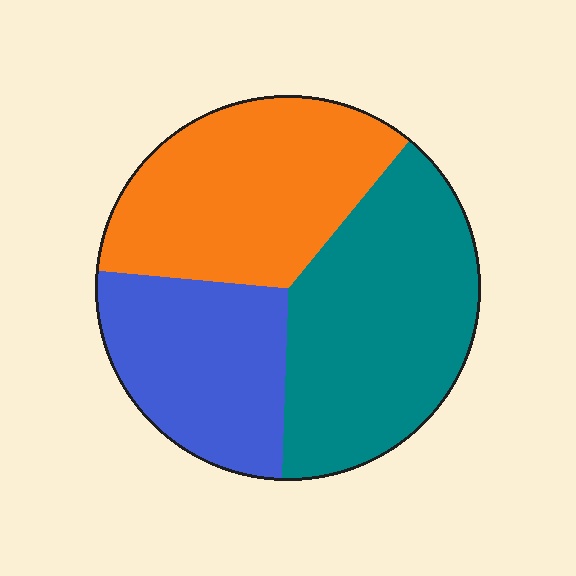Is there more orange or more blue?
Orange.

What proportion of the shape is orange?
Orange covers around 35% of the shape.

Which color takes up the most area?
Teal, at roughly 40%.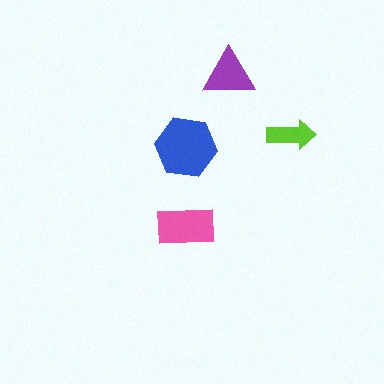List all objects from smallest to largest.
The lime arrow, the purple triangle, the pink rectangle, the blue hexagon.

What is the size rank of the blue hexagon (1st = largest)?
1st.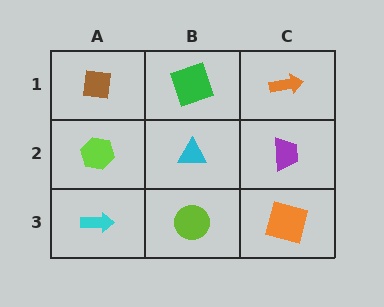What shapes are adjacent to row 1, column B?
A cyan triangle (row 2, column B), a brown square (row 1, column A), an orange arrow (row 1, column C).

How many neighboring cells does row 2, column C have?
3.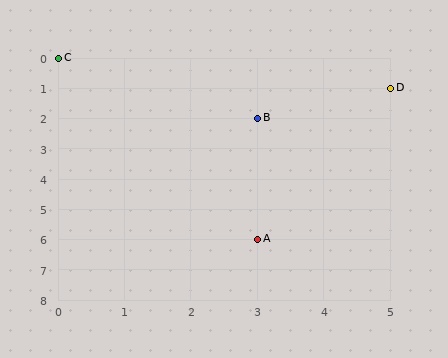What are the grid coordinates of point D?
Point D is at grid coordinates (5, 1).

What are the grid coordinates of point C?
Point C is at grid coordinates (0, 0).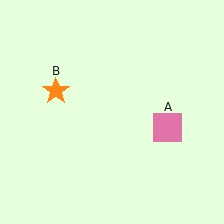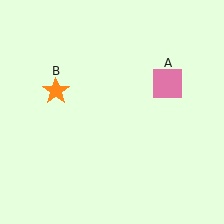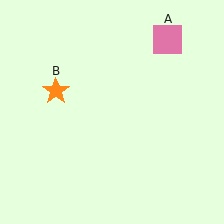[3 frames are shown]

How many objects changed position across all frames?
1 object changed position: pink square (object A).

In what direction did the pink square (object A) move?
The pink square (object A) moved up.